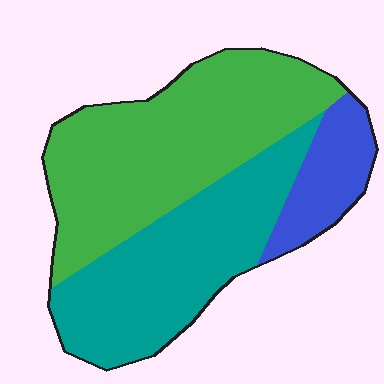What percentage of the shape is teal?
Teal takes up about three eighths (3/8) of the shape.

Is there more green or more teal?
Green.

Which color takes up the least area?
Blue, at roughly 15%.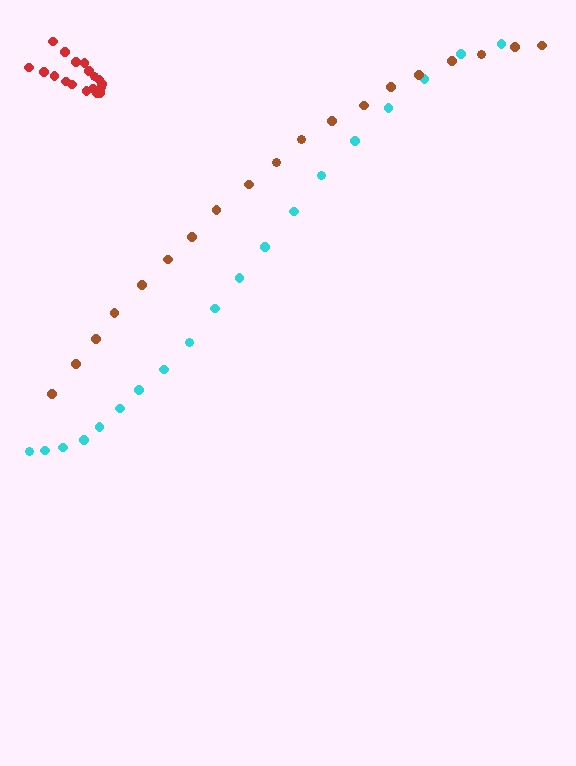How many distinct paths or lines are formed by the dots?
There are 3 distinct paths.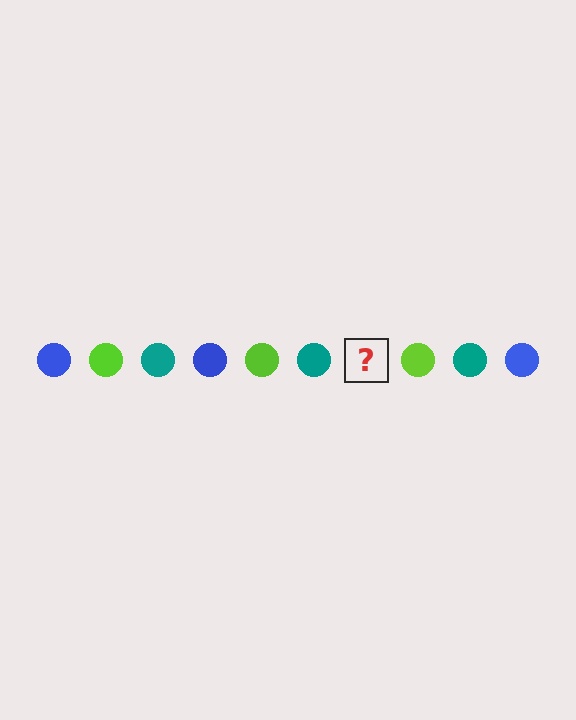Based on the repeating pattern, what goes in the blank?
The blank should be a blue circle.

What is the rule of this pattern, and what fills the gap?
The rule is that the pattern cycles through blue, lime, teal circles. The gap should be filled with a blue circle.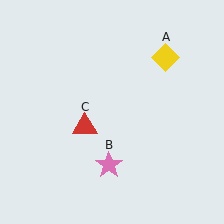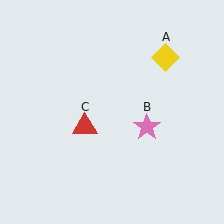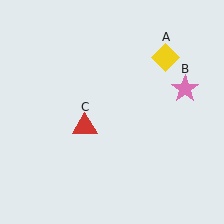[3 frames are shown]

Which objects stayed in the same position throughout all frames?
Yellow diamond (object A) and red triangle (object C) remained stationary.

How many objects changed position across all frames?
1 object changed position: pink star (object B).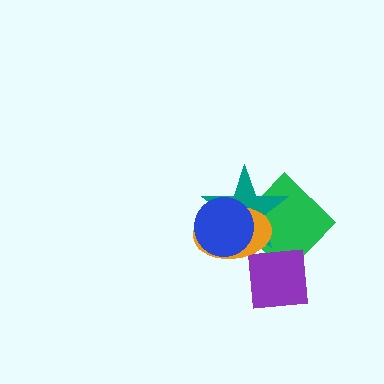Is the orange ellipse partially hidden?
Yes, it is partially covered by another shape.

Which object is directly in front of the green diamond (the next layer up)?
The teal star is directly in front of the green diamond.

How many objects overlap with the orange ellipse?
3 objects overlap with the orange ellipse.